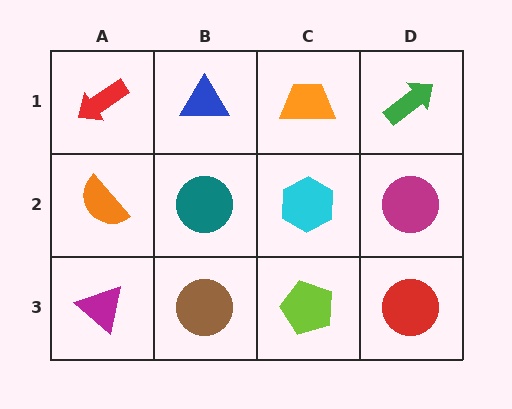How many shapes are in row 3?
4 shapes.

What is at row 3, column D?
A red circle.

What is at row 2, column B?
A teal circle.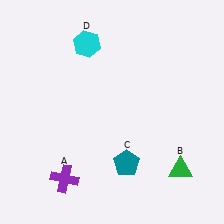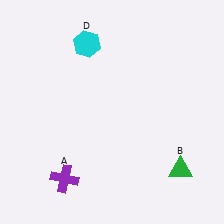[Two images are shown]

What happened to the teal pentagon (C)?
The teal pentagon (C) was removed in Image 2. It was in the bottom-right area of Image 1.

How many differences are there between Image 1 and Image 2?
There is 1 difference between the two images.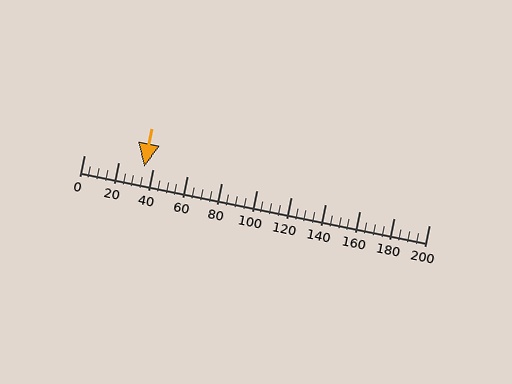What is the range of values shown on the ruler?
The ruler shows values from 0 to 200.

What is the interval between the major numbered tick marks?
The major tick marks are spaced 20 units apart.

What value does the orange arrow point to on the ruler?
The orange arrow points to approximately 35.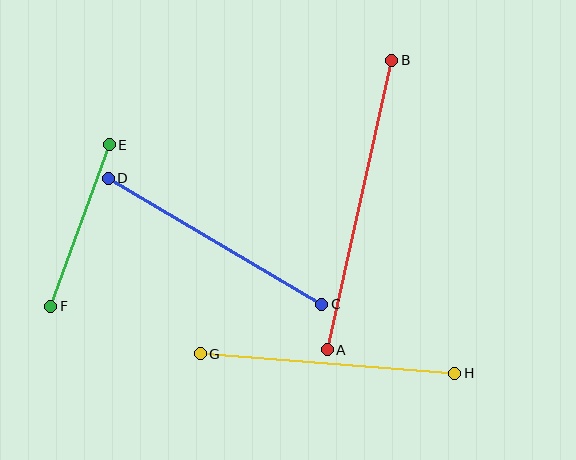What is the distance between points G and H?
The distance is approximately 255 pixels.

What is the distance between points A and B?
The distance is approximately 296 pixels.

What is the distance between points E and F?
The distance is approximately 172 pixels.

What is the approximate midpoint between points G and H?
The midpoint is at approximately (327, 364) pixels.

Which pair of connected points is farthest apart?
Points A and B are farthest apart.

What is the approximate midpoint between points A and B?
The midpoint is at approximately (360, 205) pixels.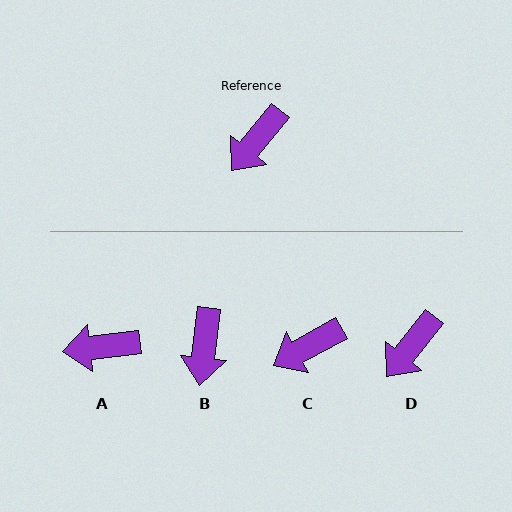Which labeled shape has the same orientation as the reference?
D.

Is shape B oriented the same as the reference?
No, it is off by about 32 degrees.